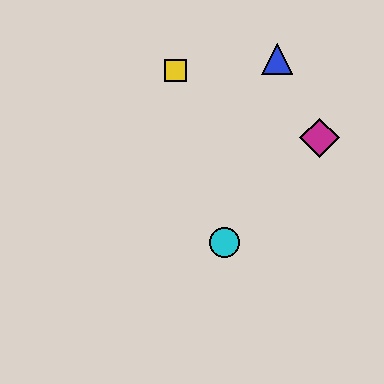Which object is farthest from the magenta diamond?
The yellow square is farthest from the magenta diamond.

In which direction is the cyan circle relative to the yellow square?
The cyan circle is below the yellow square.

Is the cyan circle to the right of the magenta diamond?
No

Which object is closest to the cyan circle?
The magenta diamond is closest to the cyan circle.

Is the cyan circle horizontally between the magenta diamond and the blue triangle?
No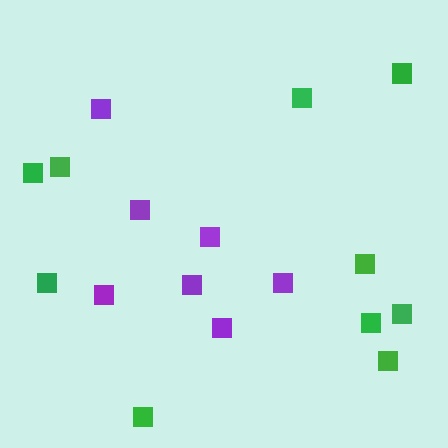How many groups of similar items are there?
There are 2 groups: one group of purple squares (7) and one group of green squares (10).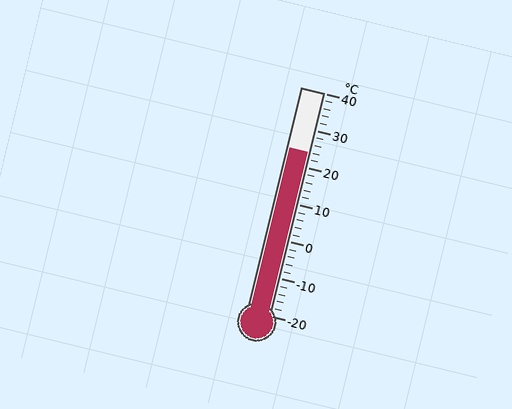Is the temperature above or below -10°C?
The temperature is above -10°C.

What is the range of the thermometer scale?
The thermometer scale ranges from -20°C to 40°C.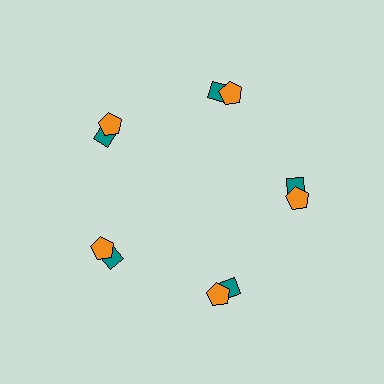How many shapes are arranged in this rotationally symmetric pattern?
There are 10 shapes, arranged in 5 groups of 2.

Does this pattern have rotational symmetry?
Yes, this pattern has 5-fold rotational symmetry. It looks the same after rotating 72 degrees around the center.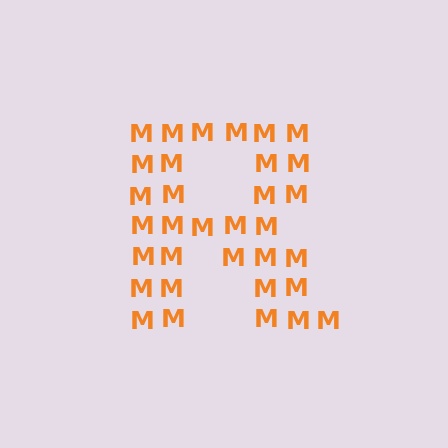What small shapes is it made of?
It is made of small letter M's.